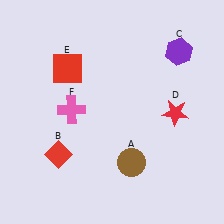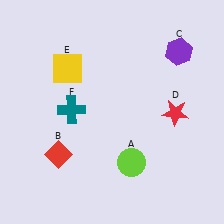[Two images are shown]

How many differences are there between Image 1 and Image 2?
There are 3 differences between the two images.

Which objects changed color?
A changed from brown to lime. E changed from red to yellow. F changed from pink to teal.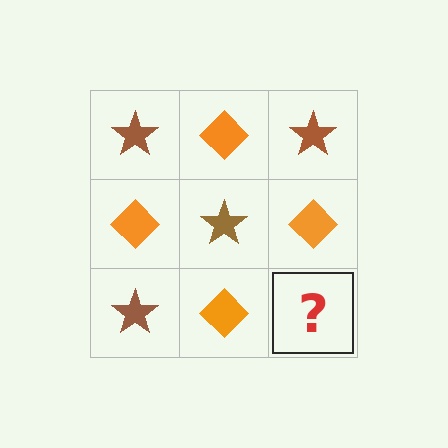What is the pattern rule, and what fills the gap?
The rule is that it alternates brown star and orange diamond in a checkerboard pattern. The gap should be filled with a brown star.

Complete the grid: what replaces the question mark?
The question mark should be replaced with a brown star.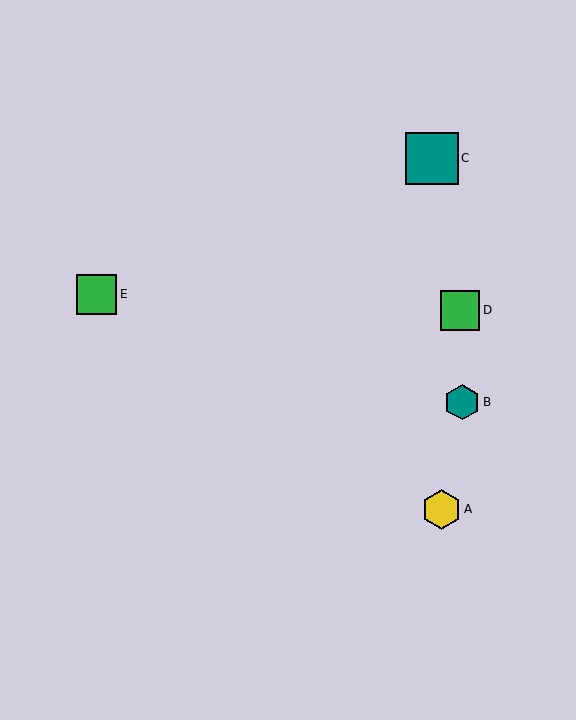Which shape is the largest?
The teal square (labeled C) is the largest.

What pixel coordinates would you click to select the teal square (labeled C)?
Click at (432, 158) to select the teal square C.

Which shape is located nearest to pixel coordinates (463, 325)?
The green square (labeled D) at (460, 310) is nearest to that location.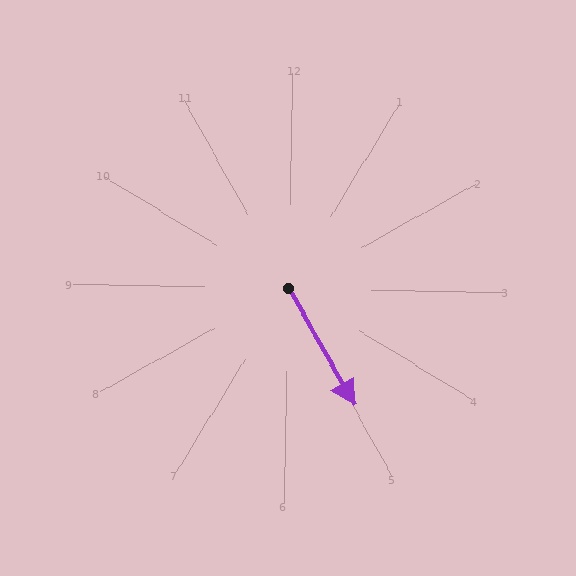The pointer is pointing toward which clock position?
Roughly 5 o'clock.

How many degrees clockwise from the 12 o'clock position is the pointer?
Approximately 149 degrees.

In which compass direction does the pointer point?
Southeast.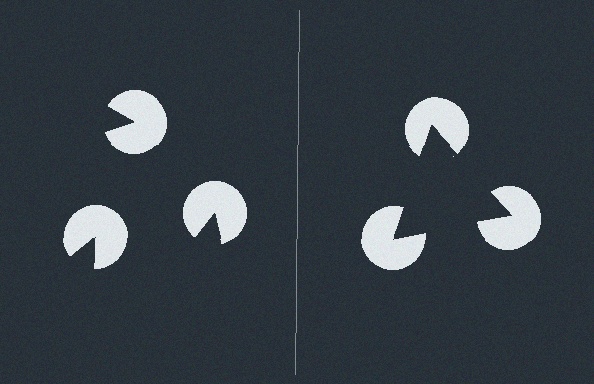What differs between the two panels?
The pac-man discs are positioned identically on both sides; only the wedge orientations differ. On the right they align to a triangle; on the left they are misaligned.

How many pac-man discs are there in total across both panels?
6 — 3 on each side.